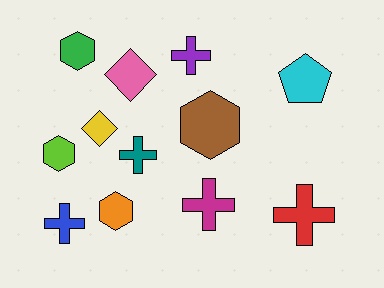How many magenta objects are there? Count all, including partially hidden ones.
There is 1 magenta object.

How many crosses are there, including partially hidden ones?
There are 5 crosses.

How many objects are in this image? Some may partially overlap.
There are 12 objects.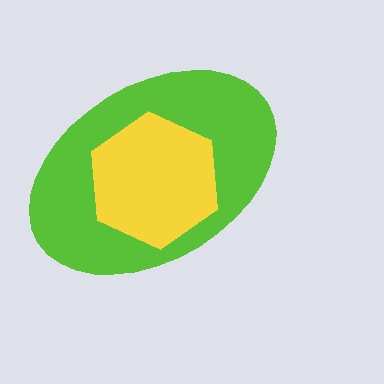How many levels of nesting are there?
2.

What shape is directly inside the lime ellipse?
The yellow hexagon.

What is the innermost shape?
The yellow hexagon.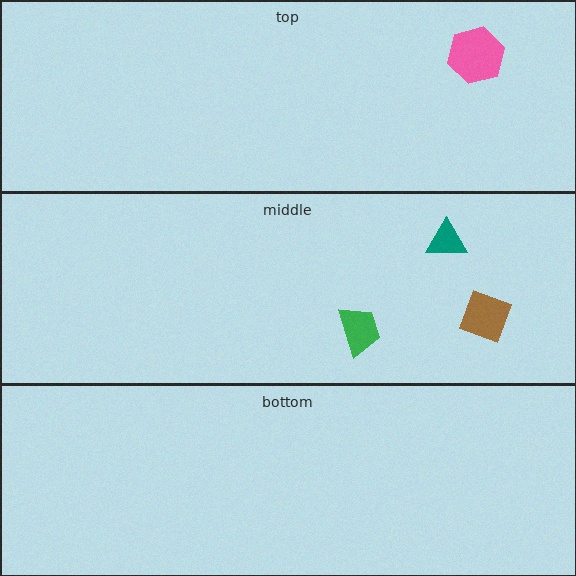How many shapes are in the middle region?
3.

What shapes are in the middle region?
The brown square, the teal triangle, the green trapezoid.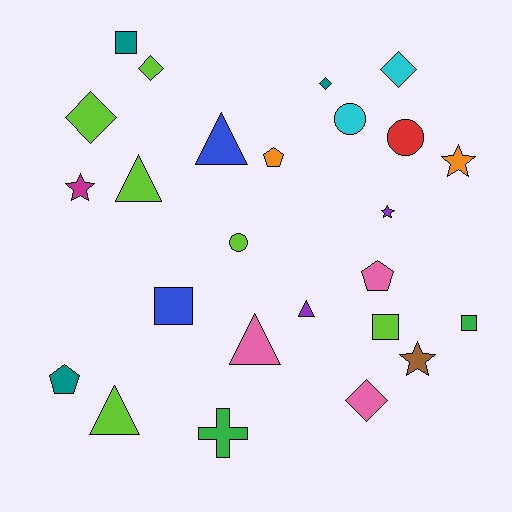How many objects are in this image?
There are 25 objects.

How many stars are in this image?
There are 4 stars.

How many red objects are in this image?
There is 1 red object.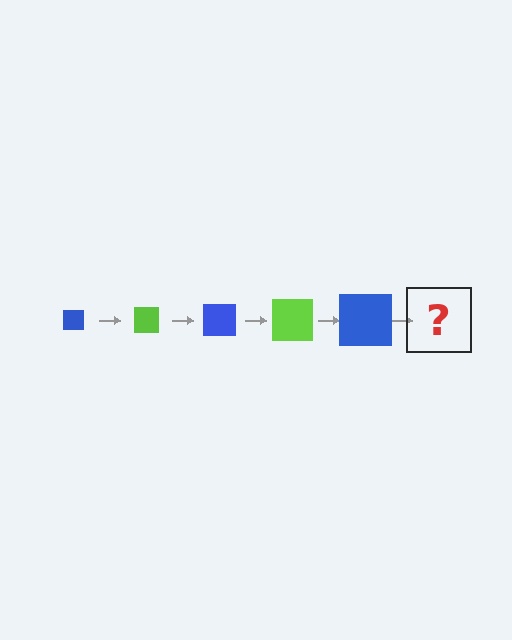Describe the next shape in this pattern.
It should be a lime square, larger than the previous one.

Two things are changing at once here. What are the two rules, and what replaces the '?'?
The two rules are that the square grows larger each step and the color cycles through blue and lime. The '?' should be a lime square, larger than the previous one.